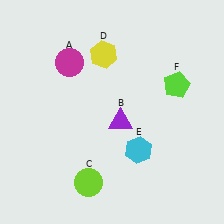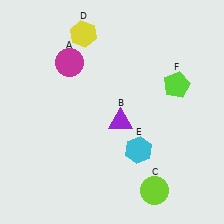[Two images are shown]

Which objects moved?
The objects that moved are: the lime circle (C), the yellow hexagon (D).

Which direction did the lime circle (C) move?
The lime circle (C) moved right.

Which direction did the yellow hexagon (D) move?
The yellow hexagon (D) moved left.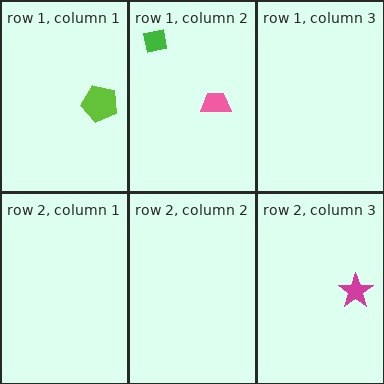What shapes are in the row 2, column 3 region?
The magenta star.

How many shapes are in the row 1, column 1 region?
1.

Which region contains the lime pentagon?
The row 1, column 1 region.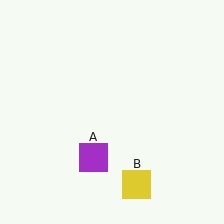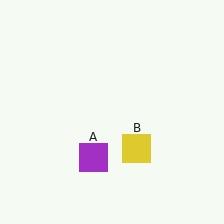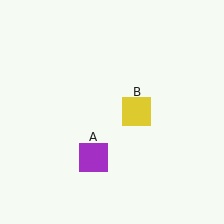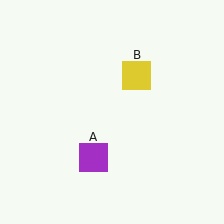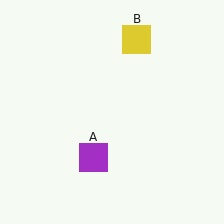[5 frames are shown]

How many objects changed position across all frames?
1 object changed position: yellow square (object B).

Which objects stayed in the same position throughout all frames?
Purple square (object A) remained stationary.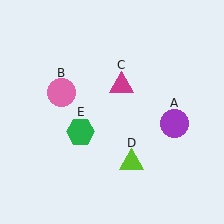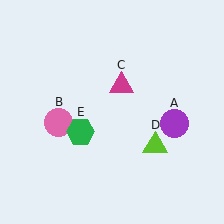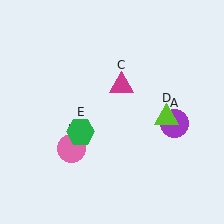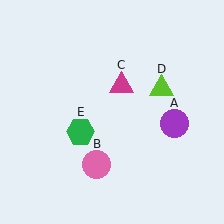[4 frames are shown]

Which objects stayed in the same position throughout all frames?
Purple circle (object A) and magenta triangle (object C) and green hexagon (object E) remained stationary.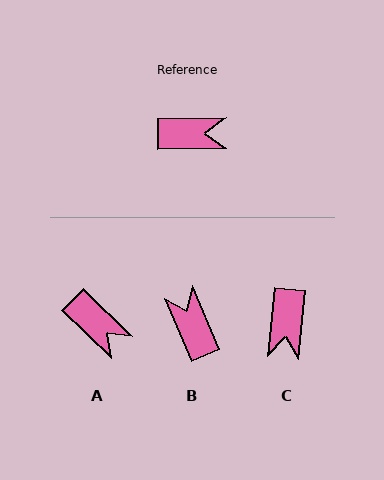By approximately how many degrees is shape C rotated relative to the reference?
Approximately 97 degrees clockwise.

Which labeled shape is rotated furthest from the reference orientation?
B, about 112 degrees away.